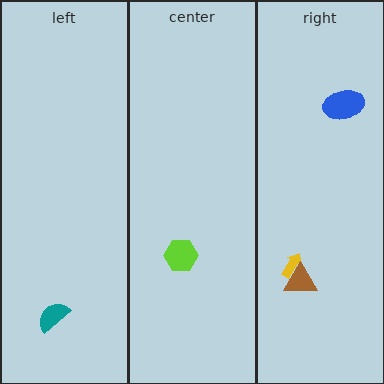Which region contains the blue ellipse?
The right region.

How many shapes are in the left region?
1.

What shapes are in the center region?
The lime hexagon.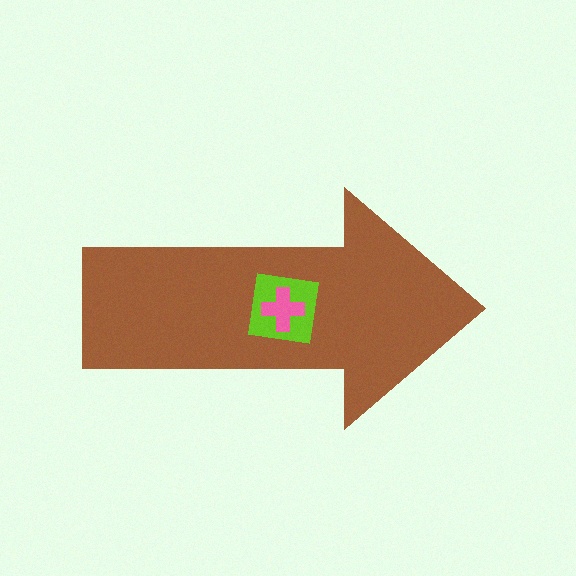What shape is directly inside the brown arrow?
The lime square.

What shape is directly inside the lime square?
The pink cross.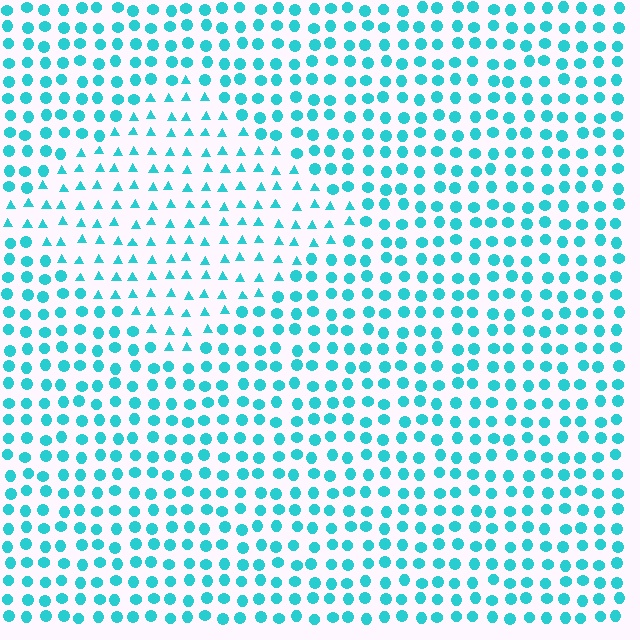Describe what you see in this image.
The image is filled with small cyan elements arranged in a uniform grid. A diamond-shaped region contains triangles, while the surrounding area contains circles. The boundary is defined purely by the change in element shape.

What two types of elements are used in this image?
The image uses triangles inside the diamond region and circles outside it.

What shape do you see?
I see a diamond.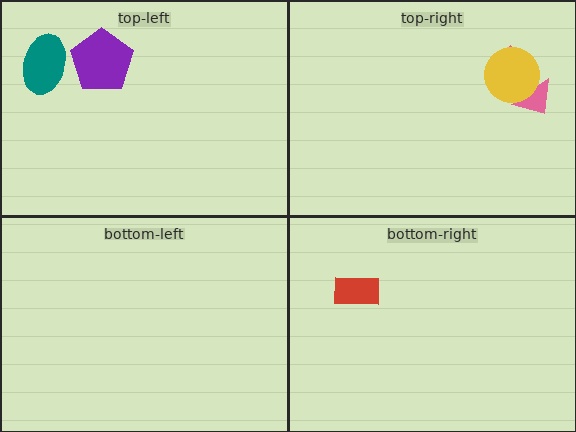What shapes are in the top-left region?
The teal ellipse, the purple pentagon.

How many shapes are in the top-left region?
2.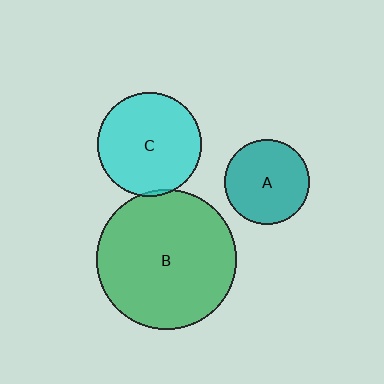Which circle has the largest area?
Circle B (green).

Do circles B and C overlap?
Yes.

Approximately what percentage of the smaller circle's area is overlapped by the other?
Approximately 5%.